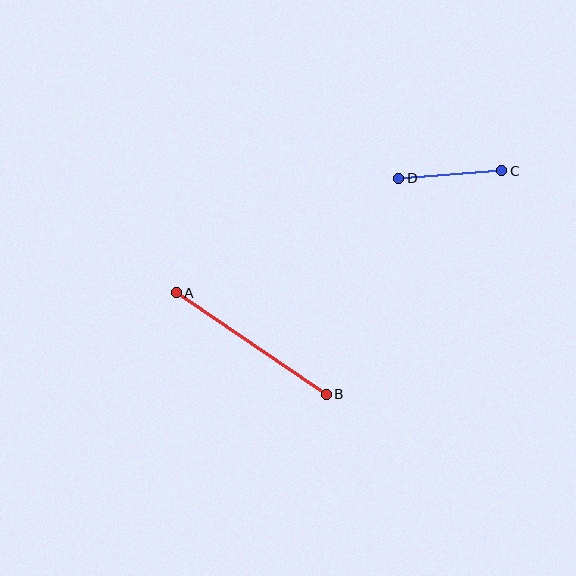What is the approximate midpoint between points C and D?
The midpoint is at approximately (450, 174) pixels.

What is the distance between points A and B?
The distance is approximately 181 pixels.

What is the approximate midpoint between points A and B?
The midpoint is at approximately (251, 344) pixels.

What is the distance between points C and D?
The distance is approximately 103 pixels.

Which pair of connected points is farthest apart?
Points A and B are farthest apart.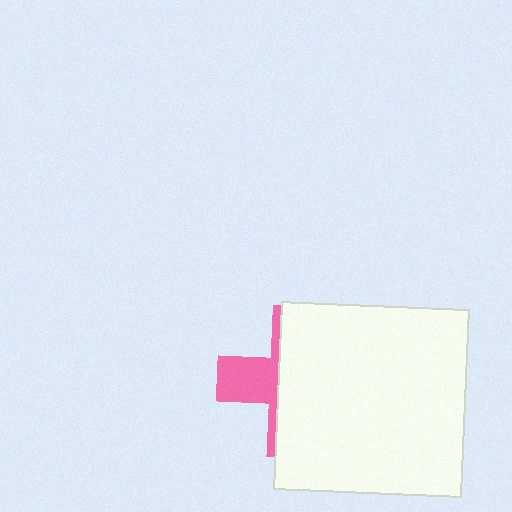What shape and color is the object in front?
The object in front is a white square.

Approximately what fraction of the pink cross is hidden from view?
Roughly 69% of the pink cross is hidden behind the white square.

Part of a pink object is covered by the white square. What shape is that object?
It is a cross.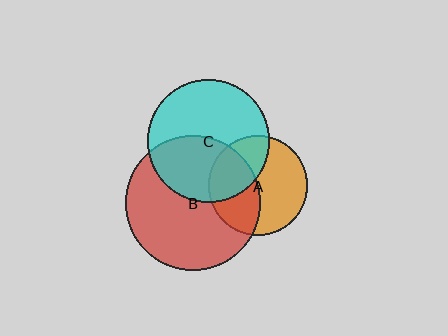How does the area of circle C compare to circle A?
Approximately 1.5 times.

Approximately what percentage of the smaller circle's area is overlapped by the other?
Approximately 45%.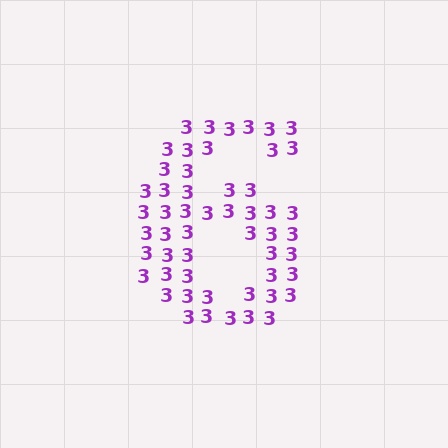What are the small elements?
The small elements are digit 3's.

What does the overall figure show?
The overall figure shows the digit 6.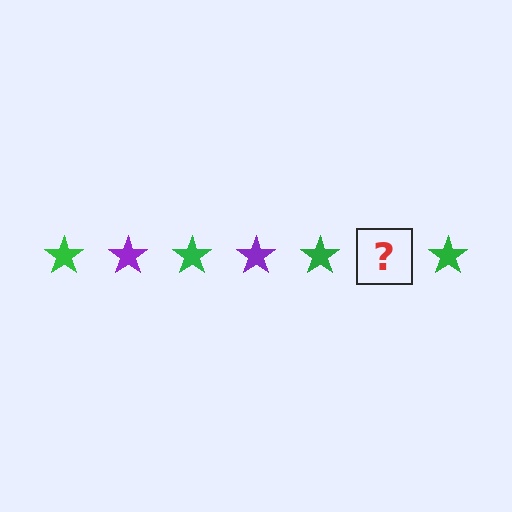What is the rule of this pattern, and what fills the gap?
The rule is that the pattern cycles through green, purple stars. The gap should be filled with a purple star.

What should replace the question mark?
The question mark should be replaced with a purple star.